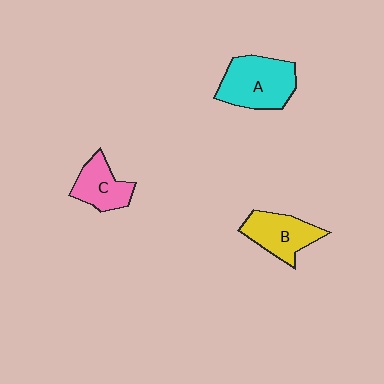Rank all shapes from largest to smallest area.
From largest to smallest: A (cyan), B (yellow), C (pink).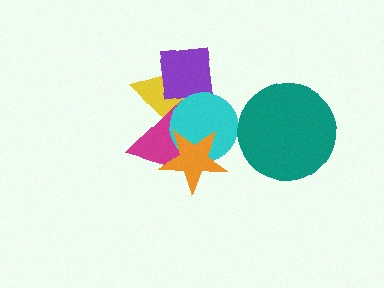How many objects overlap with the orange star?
3 objects overlap with the orange star.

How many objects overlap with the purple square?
2 objects overlap with the purple square.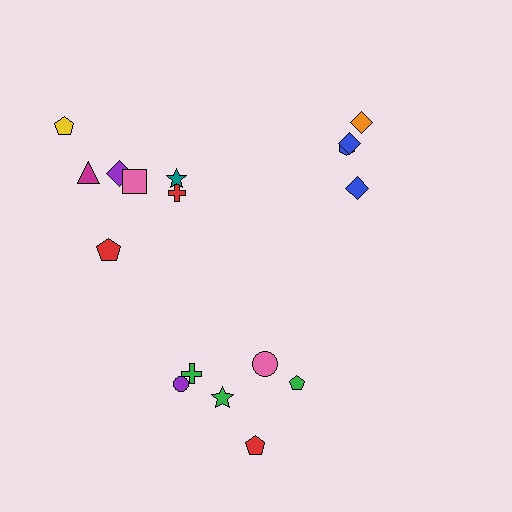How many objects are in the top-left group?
There are 7 objects.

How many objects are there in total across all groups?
There are 17 objects.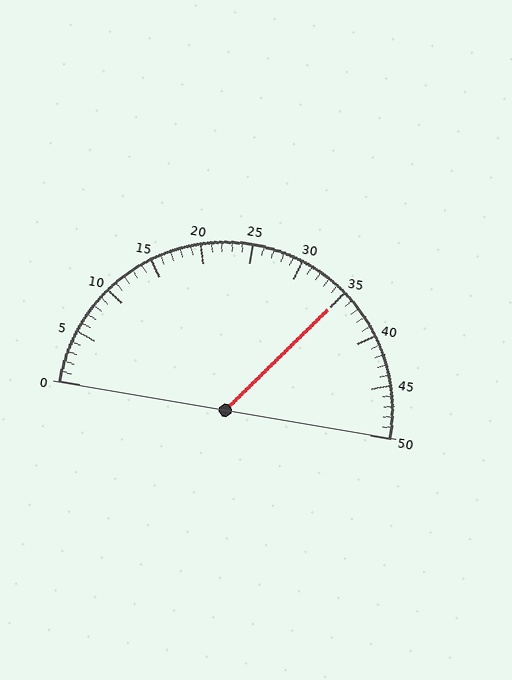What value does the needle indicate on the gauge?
The needle indicates approximately 35.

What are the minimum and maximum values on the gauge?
The gauge ranges from 0 to 50.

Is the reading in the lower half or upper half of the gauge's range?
The reading is in the upper half of the range (0 to 50).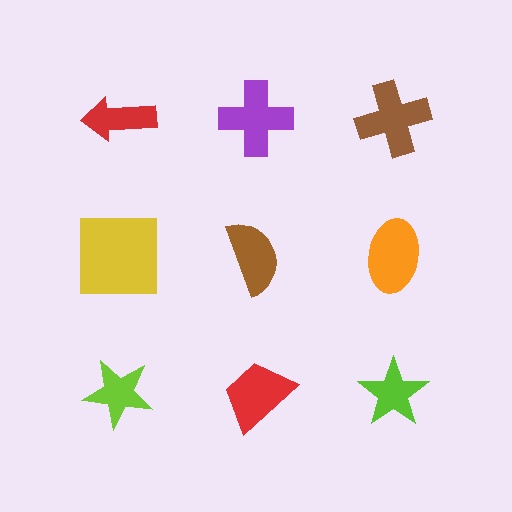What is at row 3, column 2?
A red trapezoid.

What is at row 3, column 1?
A lime star.